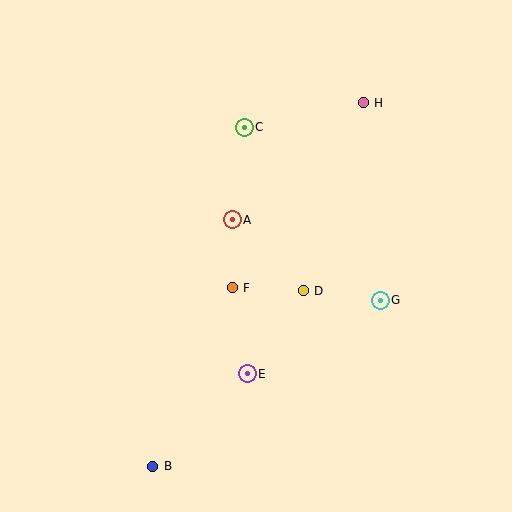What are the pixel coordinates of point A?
Point A is at (232, 220).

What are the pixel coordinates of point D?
Point D is at (303, 291).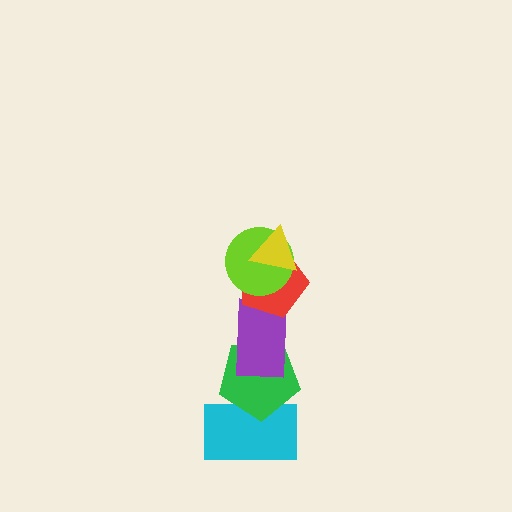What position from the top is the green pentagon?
The green pentagon is 5th from the top.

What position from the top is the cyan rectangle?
The cyan rectangle is 6th from the top.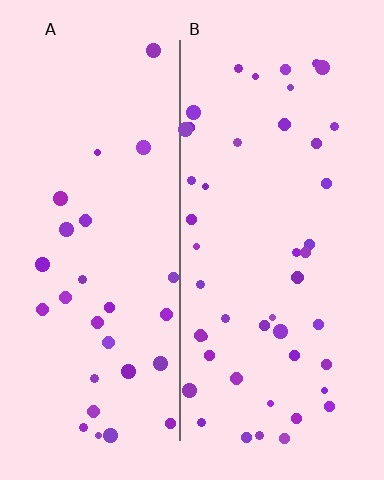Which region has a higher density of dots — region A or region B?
B (the right).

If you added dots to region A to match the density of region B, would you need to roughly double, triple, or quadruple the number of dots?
Approximately double.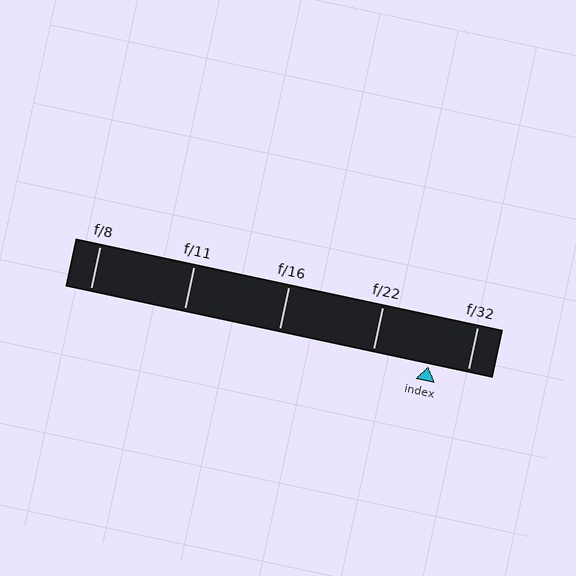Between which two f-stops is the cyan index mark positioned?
The index mark is between f/22 and f/32.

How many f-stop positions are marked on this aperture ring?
There are 5 f-stop positions marked.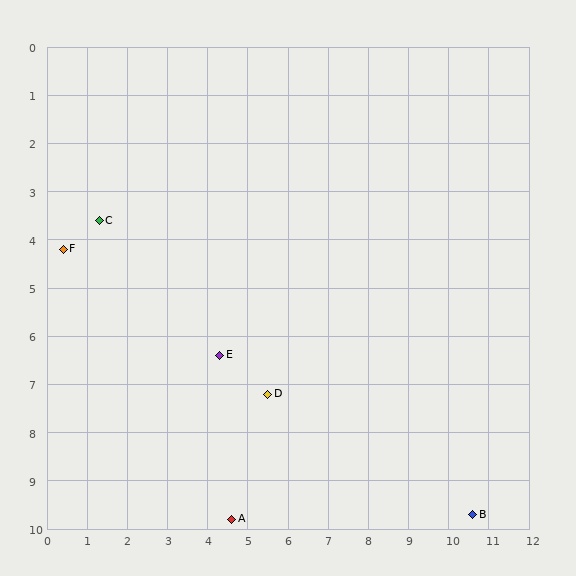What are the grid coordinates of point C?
Point C is at approximately (1.3, 3.6).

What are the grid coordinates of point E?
Point E is at approximately (4.3, 6.4).